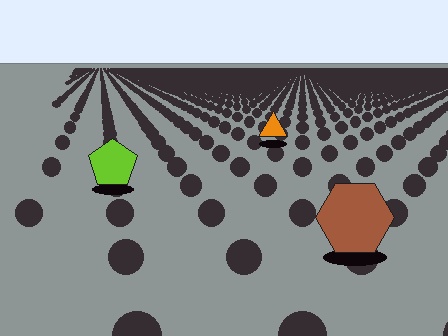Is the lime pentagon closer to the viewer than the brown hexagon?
No. The brown hexagon is closer — you can tell from the texture gradient: the ground texture is coarser near it.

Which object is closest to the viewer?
The brown hexagon is closest. The texture marks near it are larger and more spread out.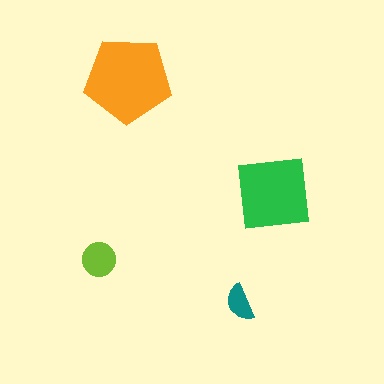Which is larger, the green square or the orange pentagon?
The orange pentagon.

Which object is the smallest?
The teal semicircle.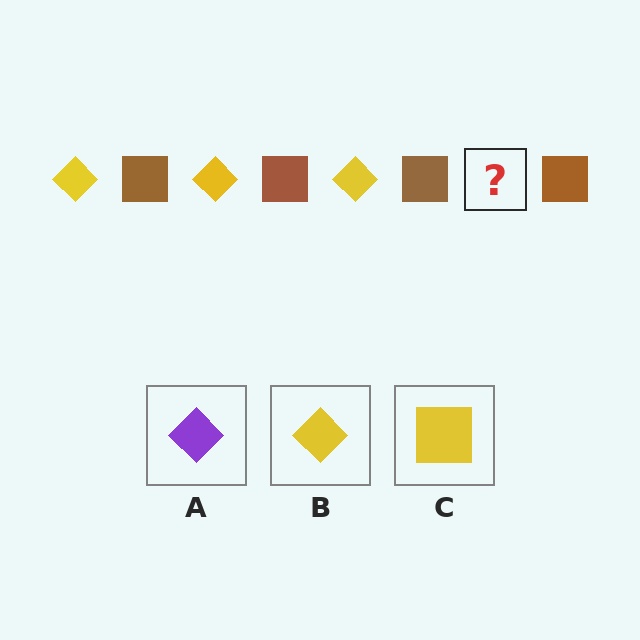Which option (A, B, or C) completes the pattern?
B.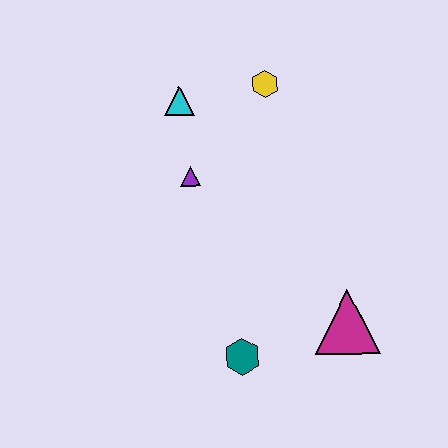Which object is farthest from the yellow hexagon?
The teal hexagon is farthest from the yellow hexagon.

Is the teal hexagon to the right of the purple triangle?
Yes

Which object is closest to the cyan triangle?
The purple triangle is closest to the cyan triangle.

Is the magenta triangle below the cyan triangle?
Yes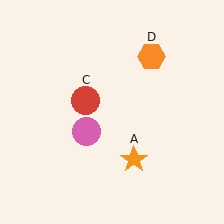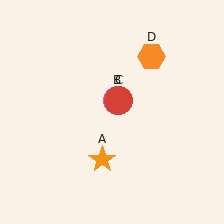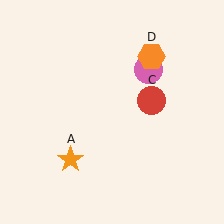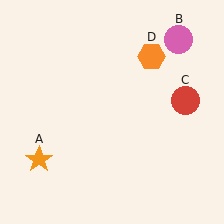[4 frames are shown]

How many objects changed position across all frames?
3 objects changed position: orange star (object A), pink circle (object B), red circle (object C).